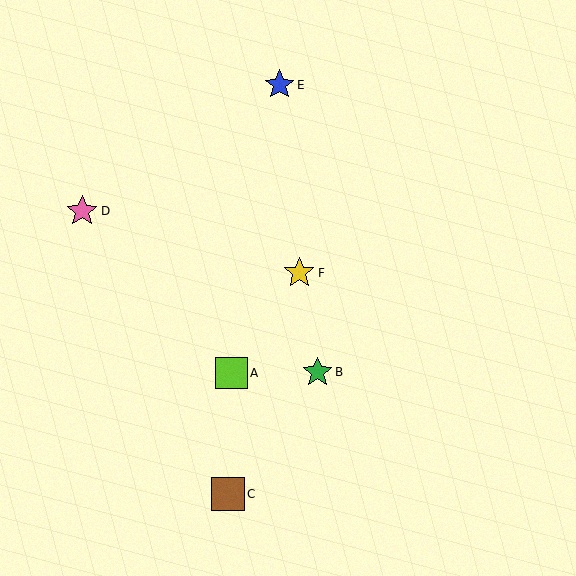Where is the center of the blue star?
The center of the blue star is at (280, 85).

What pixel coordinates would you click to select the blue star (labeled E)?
Click at (280, 85) to select the blue star E.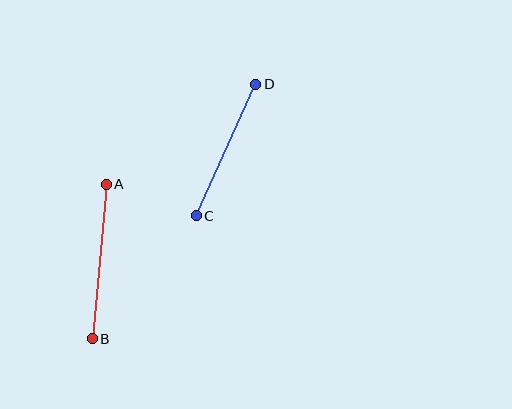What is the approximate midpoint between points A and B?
The midpoint is at approximately (99, 261) pixels.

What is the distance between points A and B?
The distance is approximately 155 pixels.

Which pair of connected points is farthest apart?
Points A and B are farthest apart.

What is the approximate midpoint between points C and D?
The midpoint is at approximately (226, 150) pixels.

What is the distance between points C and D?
The distance is approximately 145 pixels.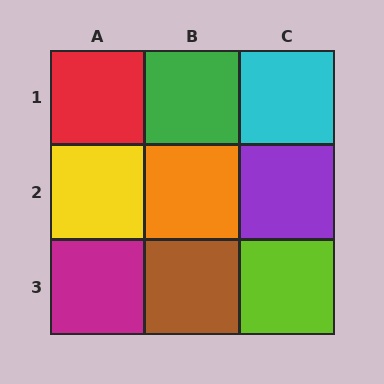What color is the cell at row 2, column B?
Orange.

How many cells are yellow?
1 cell is yellow.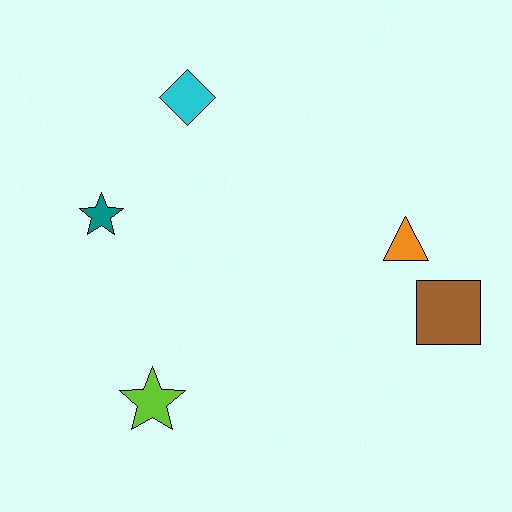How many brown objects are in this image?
There is 1 brown object.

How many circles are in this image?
There are no circles.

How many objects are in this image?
There are 5 objects.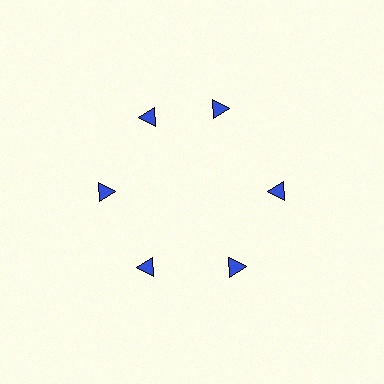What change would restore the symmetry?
The symmetry would be restored by rotating it back into even spacing with its neighbors so that all 6 triangles sit at equal angles and equal distance from the center.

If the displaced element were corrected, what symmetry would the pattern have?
It would have 6-fold rotational symmetry — the pattern would map onto itself every 60 degrees.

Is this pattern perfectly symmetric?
No. The 6 blue triangles are arranged in a ring, but one element near the 1 o'clock position is rotated out of alignment along the ring, breaking the 6-fold rotational symmetry.